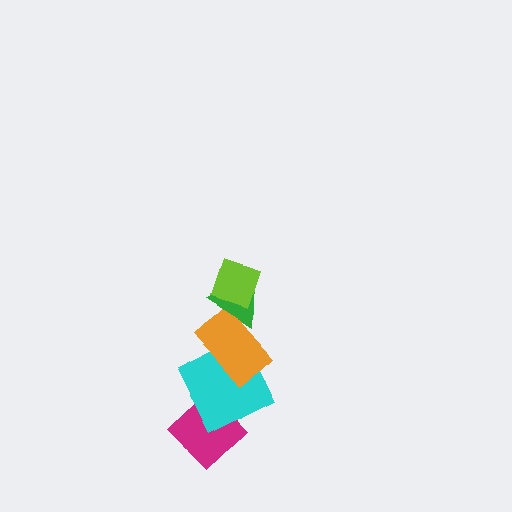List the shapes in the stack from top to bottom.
From top to bottom: the lime diamond, the green triangle, the orange rectangle, the cyan square, the magenta diamond.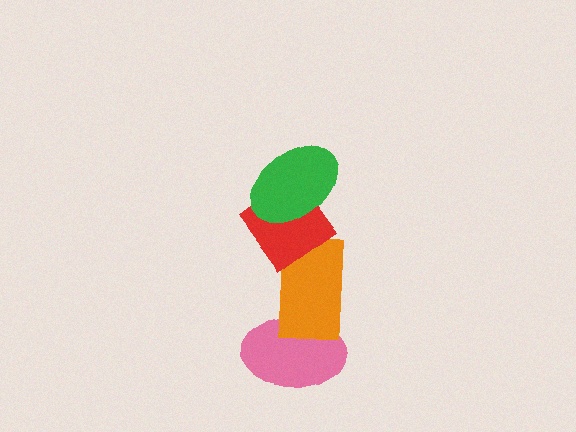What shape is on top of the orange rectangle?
The red diamond is on top of the orange rectangle.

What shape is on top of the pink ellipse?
The orange rectangle is on top of the pink ellipse.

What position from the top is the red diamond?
The red diamond is 2nd from the top.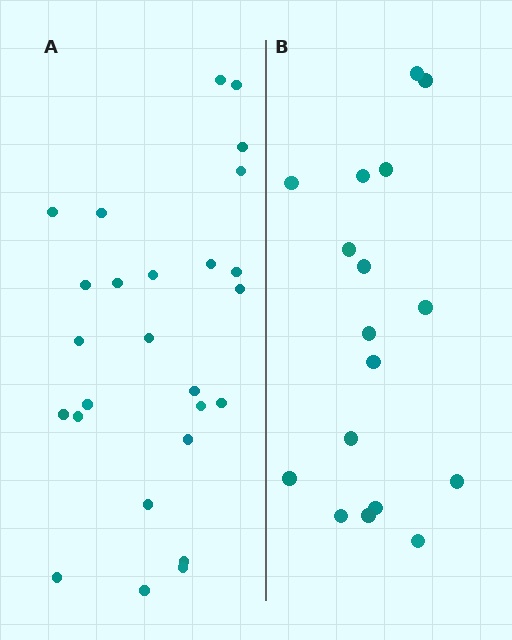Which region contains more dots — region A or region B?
Region A (the left region) has more dots.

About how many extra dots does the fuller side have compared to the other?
Region A has roughly 8 or so more dots than region B.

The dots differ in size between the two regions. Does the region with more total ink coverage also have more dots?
No. Region B has more total ink coverage because its dots are larger, but region A actually contains more individual dots. Total area can be misleading — the number of items is what matters here.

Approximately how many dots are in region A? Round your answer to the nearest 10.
About 30 dots. (The exact count is 26, which rounds to 30.)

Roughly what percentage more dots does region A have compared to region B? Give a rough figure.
About 55% more.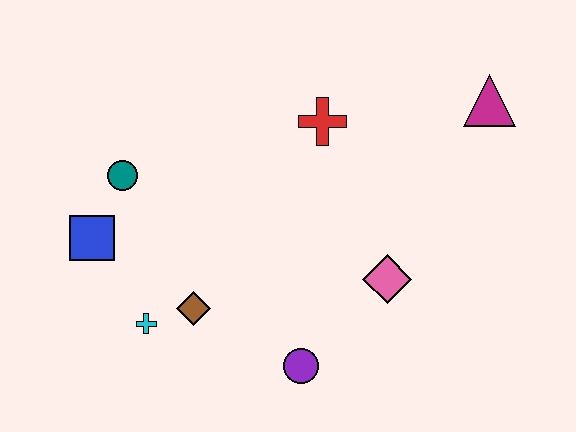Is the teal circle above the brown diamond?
Yes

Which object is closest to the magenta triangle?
The red cross is closest to the magenta triangle.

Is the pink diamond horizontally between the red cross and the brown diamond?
No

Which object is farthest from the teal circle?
The magenta triangle is farthest from the teal circle.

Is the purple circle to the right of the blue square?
Yes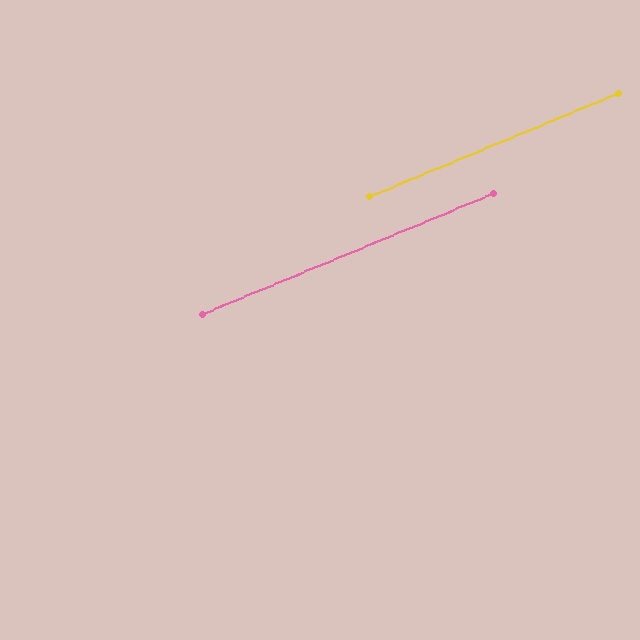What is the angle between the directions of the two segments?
Approximately 0 degrees.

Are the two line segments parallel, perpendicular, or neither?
Parallel — their directions differ by only 0.1°.